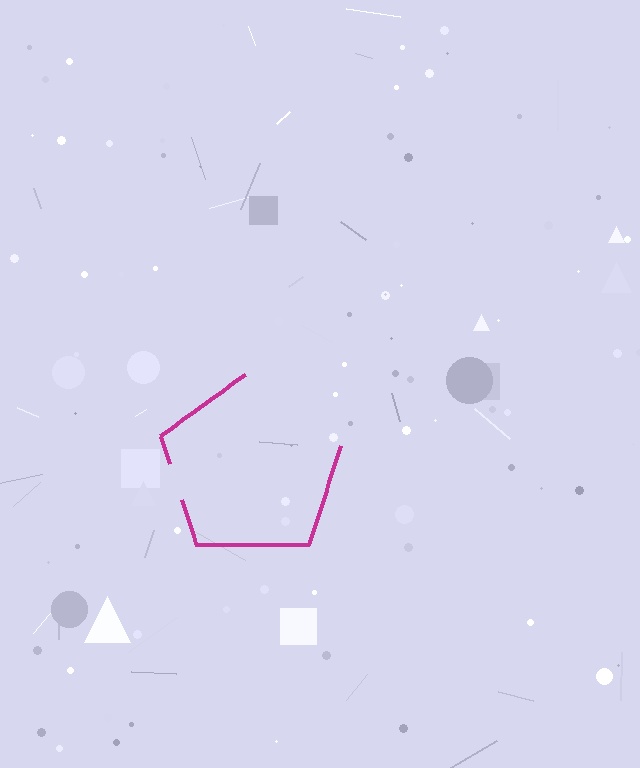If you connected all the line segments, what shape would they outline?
They would outline a pentagon.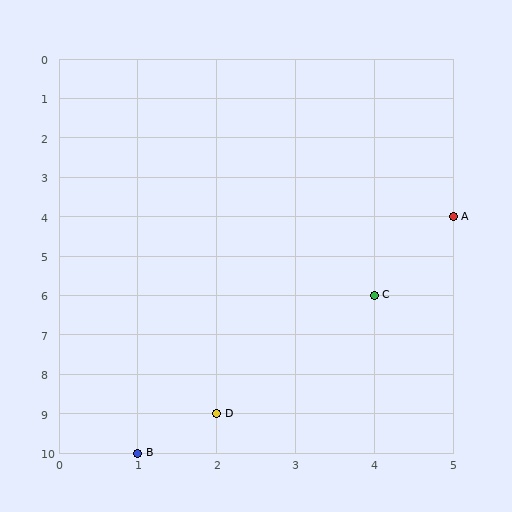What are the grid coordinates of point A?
Point A is at grid coordinates (5, 4).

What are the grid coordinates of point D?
Point D is at grid coordinates (2, 9).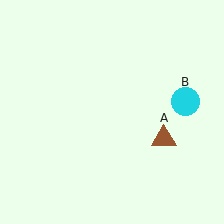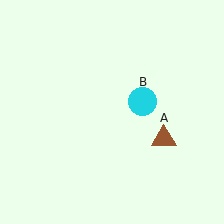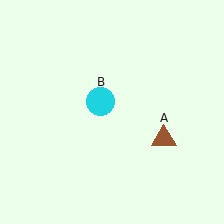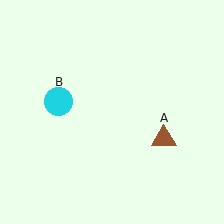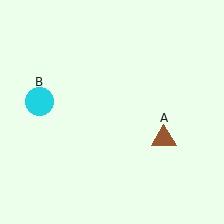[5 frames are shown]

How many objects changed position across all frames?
1 object changed position: cyan circle (object B).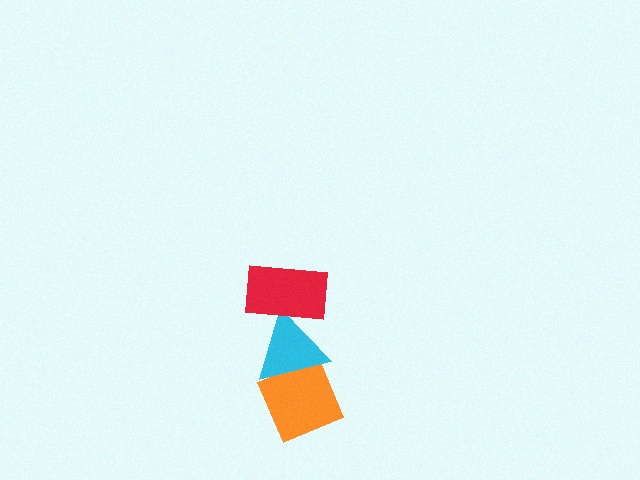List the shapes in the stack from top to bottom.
From top to bottom: the red rectangle, the cyan triangle, the orange diamond.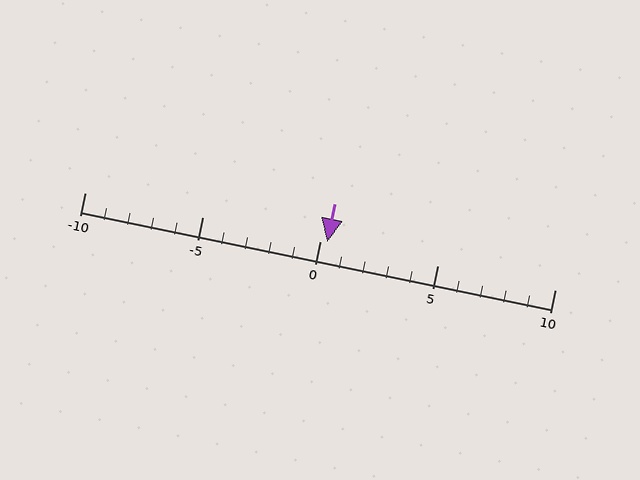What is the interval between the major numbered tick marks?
The major tick marks are spaced 5 units apart.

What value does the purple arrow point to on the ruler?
The purple arrow points to approximately 0.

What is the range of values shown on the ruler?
The ruler shows values from -10 to 10.